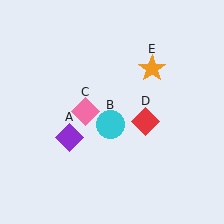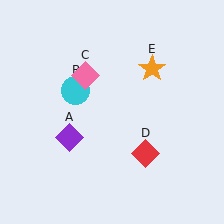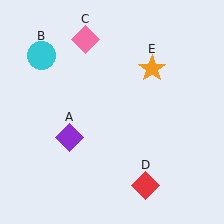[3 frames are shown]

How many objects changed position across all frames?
3 objects changed position: cyan circle (object B), pink diamond (object C), red diamond (object D).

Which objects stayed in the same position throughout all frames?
Purple diamond (object A) and orange star (object E) remained stationary.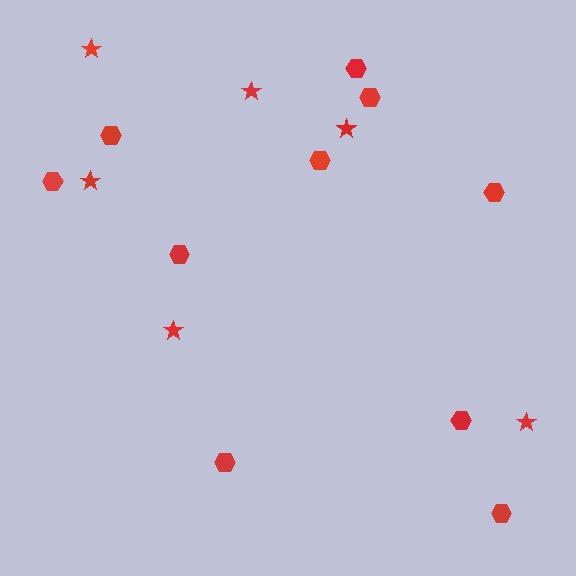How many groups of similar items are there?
There are 2 groups: one group of hexagons (10) and one group of stars (6).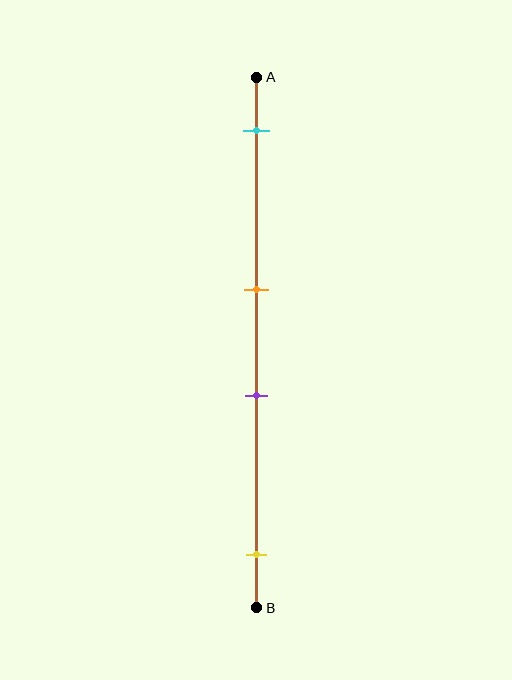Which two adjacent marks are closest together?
The orange and purple marks are the closest adjacent pair.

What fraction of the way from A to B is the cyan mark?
The cyan mark is approximately 10% (0.1) of the way from A to B.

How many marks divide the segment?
There are 4 marks dividing the segment.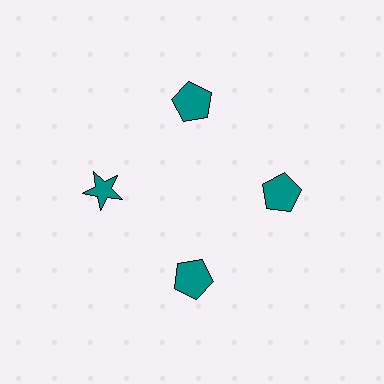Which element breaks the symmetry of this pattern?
The teal star at roughly the 9 o'clock position breaks the symmetry. All other shapes are teal pentagons.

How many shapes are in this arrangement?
There are 4 shapes arranged in a ring pattern.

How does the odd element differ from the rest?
It has a different shape: star instead of pentagon.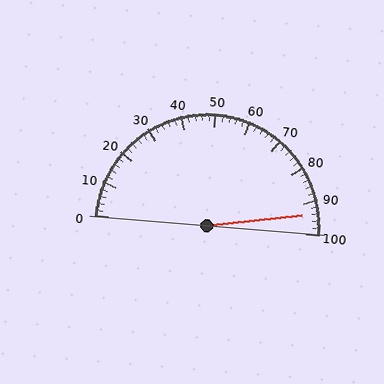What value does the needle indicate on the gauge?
The needle indicates approximately 94.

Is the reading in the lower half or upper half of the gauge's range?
The reading is in the upper half of the range (0 to 100).